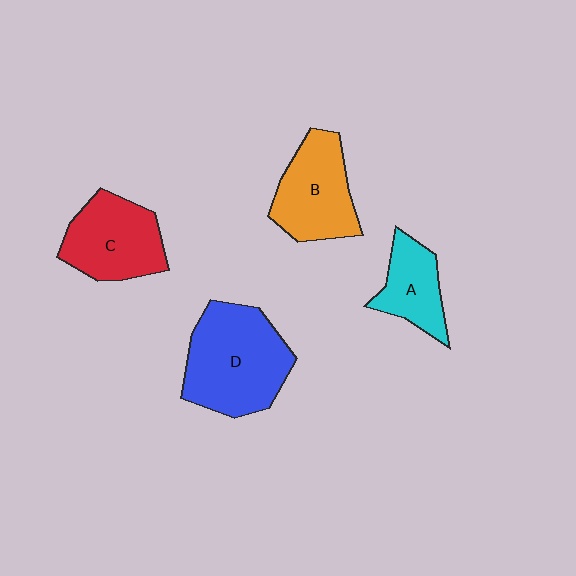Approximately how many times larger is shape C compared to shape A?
Approximately 1.5 times.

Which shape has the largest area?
Shape D (blue).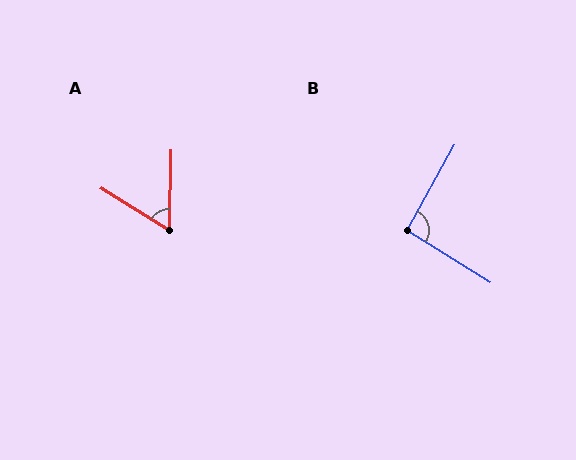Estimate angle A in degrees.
Approximately 59 degrees.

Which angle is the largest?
B, at approximately 93 degrees.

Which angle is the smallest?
A, at approximately 59 degrees.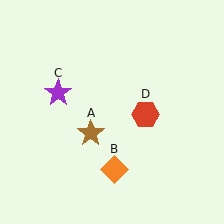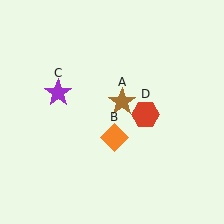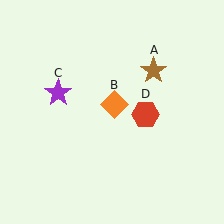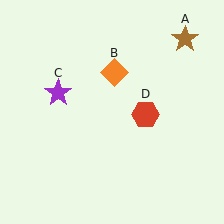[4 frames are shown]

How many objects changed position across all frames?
2 objects changed position: brown star (object A), orange diamond (object B).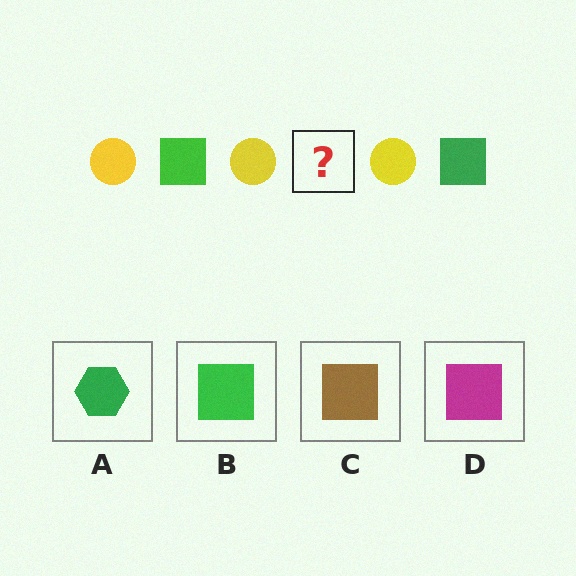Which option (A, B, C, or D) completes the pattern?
B.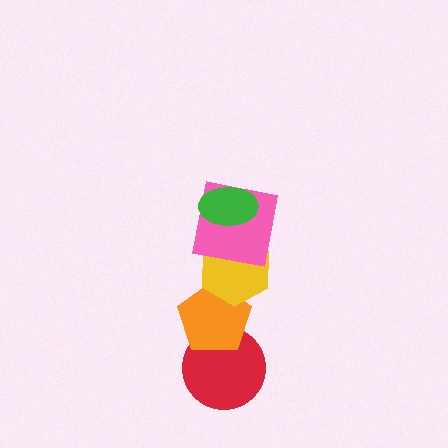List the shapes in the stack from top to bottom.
From top to bottom: the green ellipse, the pink square, the yellow hexagon, the orange pentagon, the red circle.